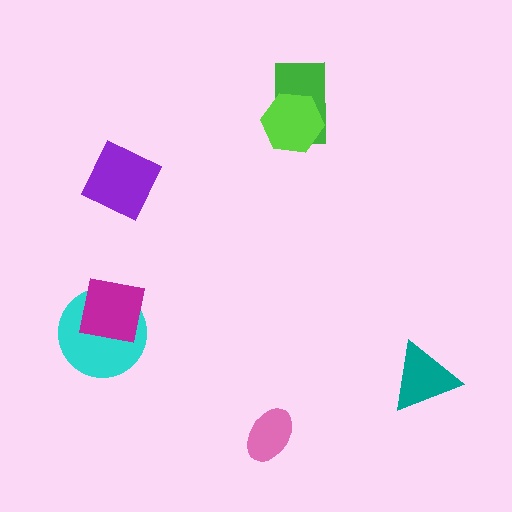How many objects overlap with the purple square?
0 objects overlap with the purple square.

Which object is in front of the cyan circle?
The magenta square is in front of the cyan circle.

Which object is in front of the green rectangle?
The lime hexagon is in front of the green rectangle.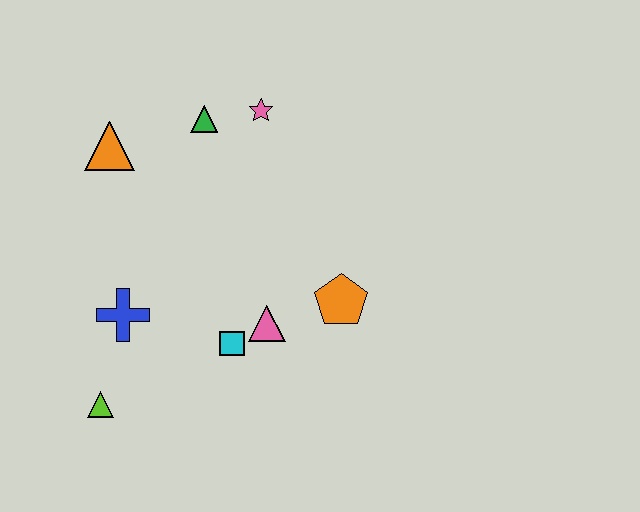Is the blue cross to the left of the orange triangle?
No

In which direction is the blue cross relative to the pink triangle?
The blue cross is to the left of the pink triangle.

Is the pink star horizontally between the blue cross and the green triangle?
No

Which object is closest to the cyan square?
The pink triangle is closest to the cyan square.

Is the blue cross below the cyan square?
No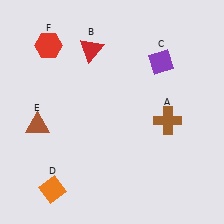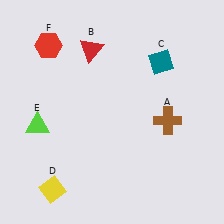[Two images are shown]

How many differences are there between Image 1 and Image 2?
There are 3 differences between the two images.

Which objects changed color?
C changed from purple to teal. D changed from orange to yellow. E changed from brown to lime.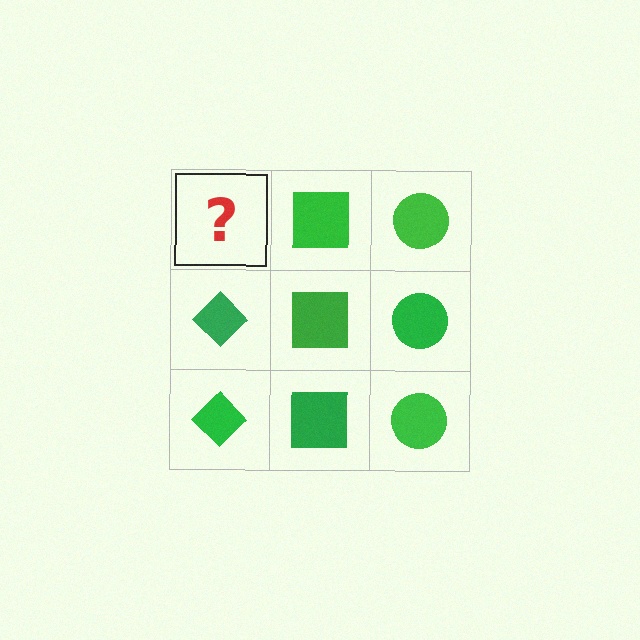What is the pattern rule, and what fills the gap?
The rule is that each column has a consistent shape. The gap should be filled with a green diamond.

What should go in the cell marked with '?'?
The missing cell should contain a green diamond.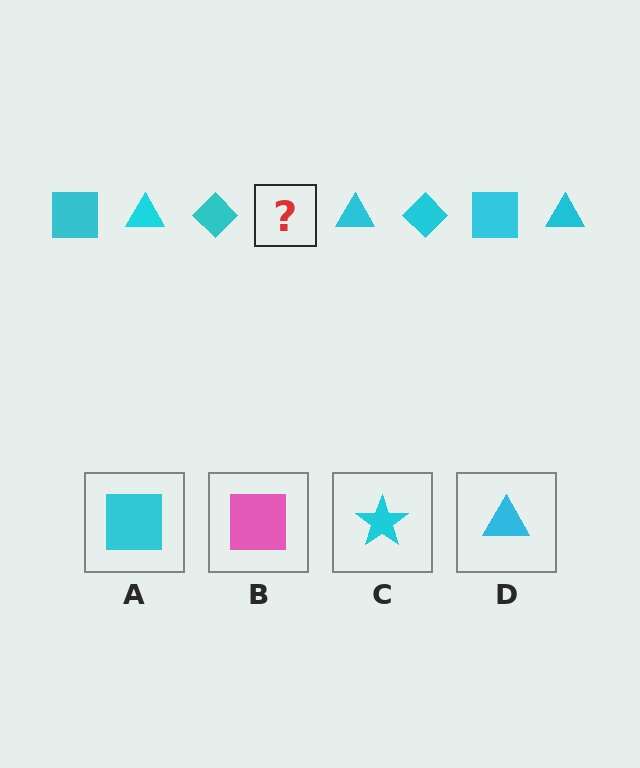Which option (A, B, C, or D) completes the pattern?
A.